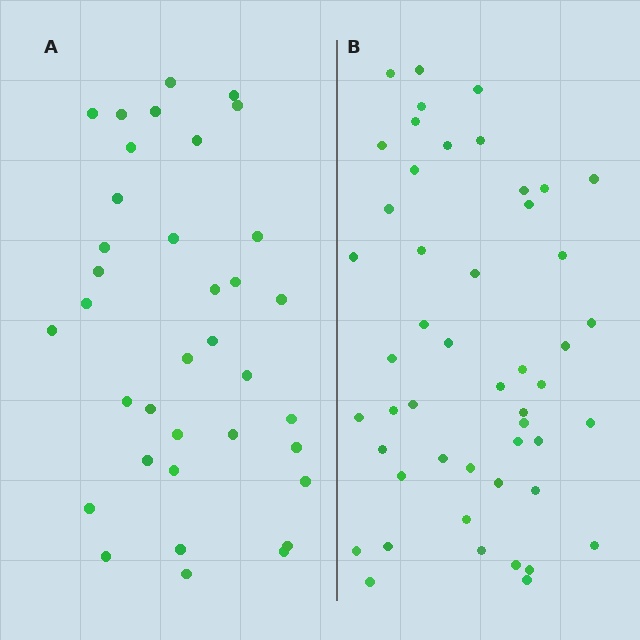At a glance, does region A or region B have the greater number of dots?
Region B (the right region) has more dots.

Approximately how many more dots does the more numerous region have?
Region B has approximately 15 more dots than region A.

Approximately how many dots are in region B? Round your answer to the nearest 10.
About 50 dots. (The exact count is 49, which rounds to 50.)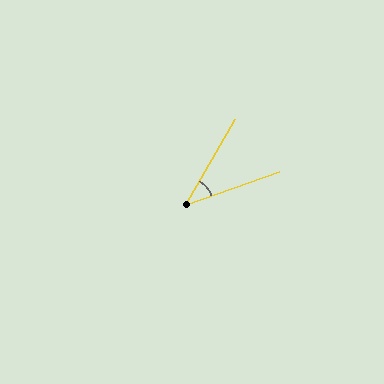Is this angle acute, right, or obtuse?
It is acute.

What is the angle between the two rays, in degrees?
Approximately 41 degrees.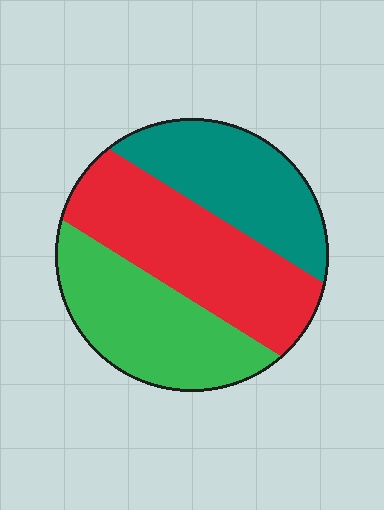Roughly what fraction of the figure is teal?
Teal covers roughly 30% of the figure.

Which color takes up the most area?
Red, at roughly 40%.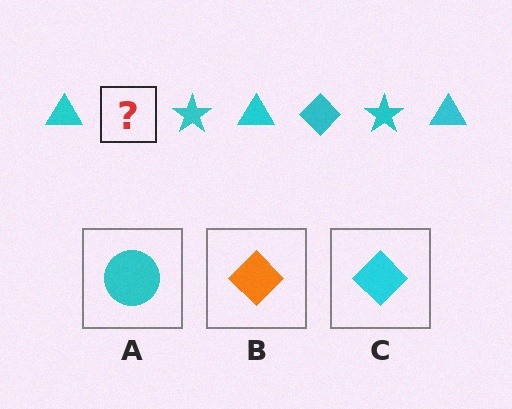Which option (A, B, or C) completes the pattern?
C.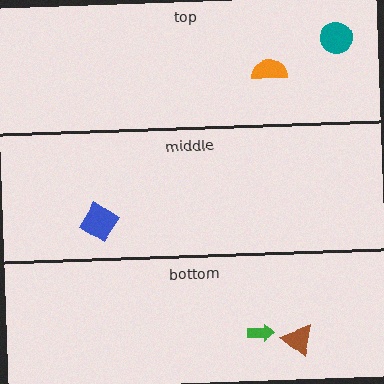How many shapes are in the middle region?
1.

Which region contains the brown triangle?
The bottom region.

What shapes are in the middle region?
The blue diamond.